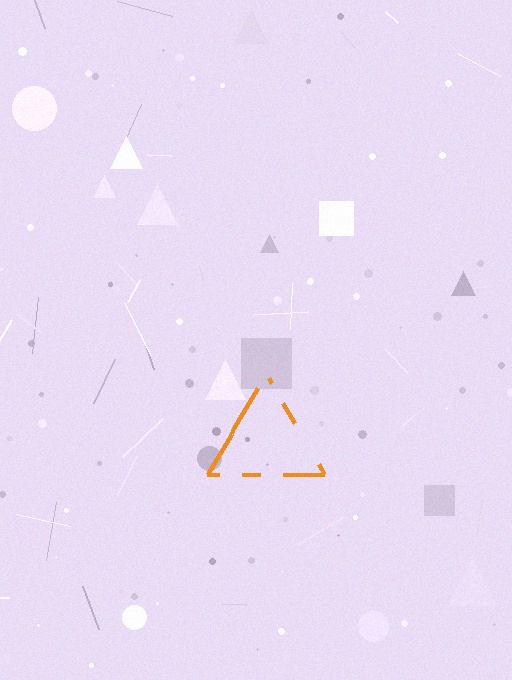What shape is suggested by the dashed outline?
The dashed outline suggests a triangle.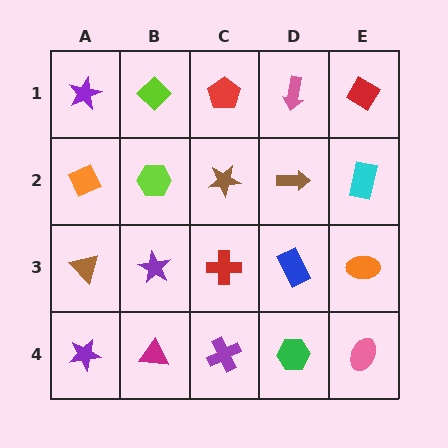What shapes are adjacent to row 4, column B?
A purple star (row 3, column B), a purple star (row 4, column A), a purple cross (row 4, column C).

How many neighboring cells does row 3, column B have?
4.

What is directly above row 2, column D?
A pink arrow.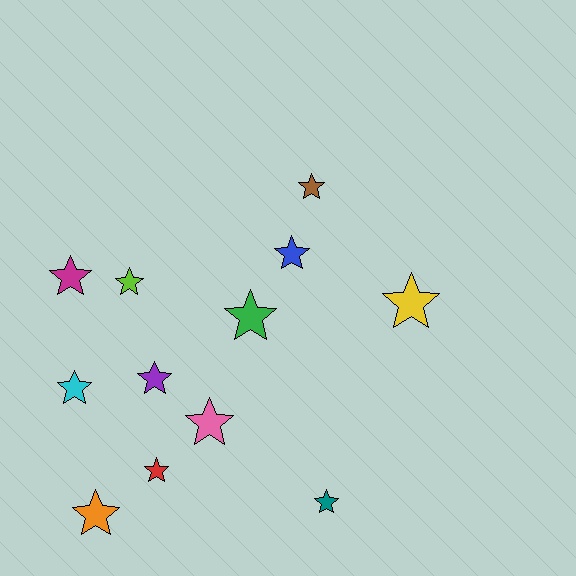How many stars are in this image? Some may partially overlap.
There are 12 stars.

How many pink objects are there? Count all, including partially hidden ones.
There is 1 pink object.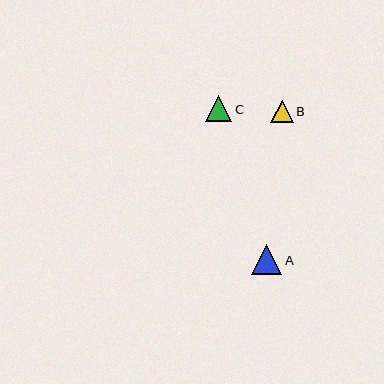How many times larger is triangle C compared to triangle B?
Triangle C is approximately 1.2 times the size of triangle B.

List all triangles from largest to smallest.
From largest to smallest: A, C, B.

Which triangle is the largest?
Triangle A is the largest with a size of approximately 30 pixels.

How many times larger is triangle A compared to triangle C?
Triangle A is approximately 1.1 times the size of triangle C.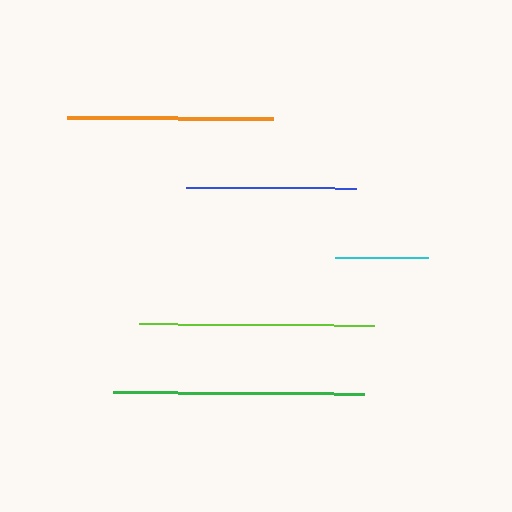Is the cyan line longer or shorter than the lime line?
The lime line is longer than the cyan line.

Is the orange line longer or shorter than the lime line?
The lime line is longer than the orange line.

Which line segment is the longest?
The green line is the longest at approximately 251 pixels.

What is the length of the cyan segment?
The cyan segment is approximately 93 pixels long.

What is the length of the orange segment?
The orange segment is approximately 206 pixels long.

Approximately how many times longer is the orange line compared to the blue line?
The orange line is approximately 1.2 times the length of the blue line.